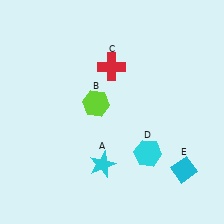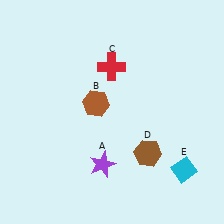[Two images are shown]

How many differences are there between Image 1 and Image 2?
There are 3 differences between the two images.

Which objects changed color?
A changed from cyan to purple. B changed from lime to brown. D changed from cyan to brown.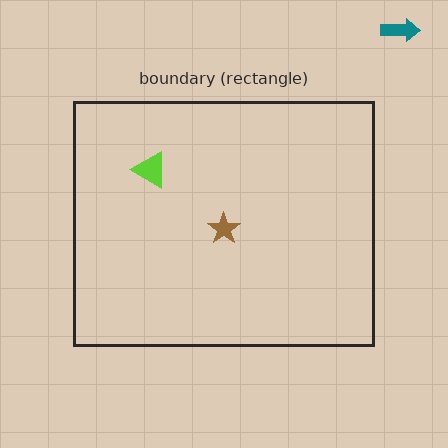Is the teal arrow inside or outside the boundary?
Outside.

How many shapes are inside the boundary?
2 inside, 1 outside.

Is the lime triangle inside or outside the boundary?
Inside.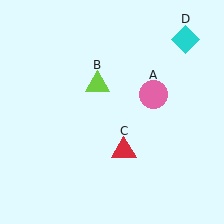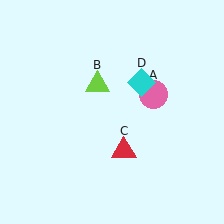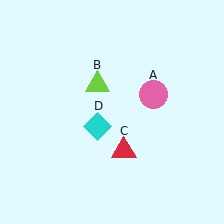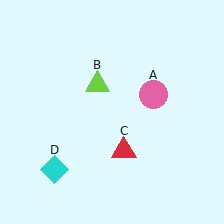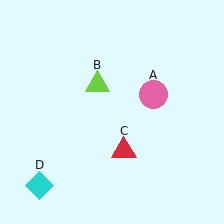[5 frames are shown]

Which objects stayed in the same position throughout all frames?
Pink circle (object A) and lime triangle (object B) and red triangle (object C) remained stationary.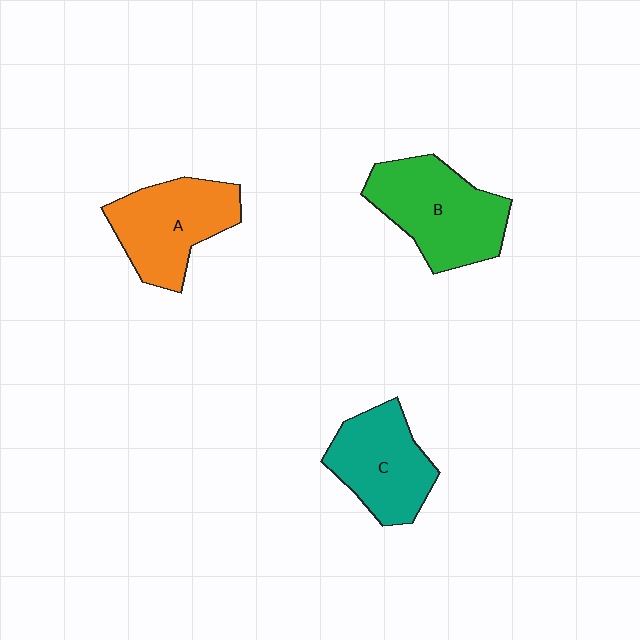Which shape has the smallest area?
Shape C (teal).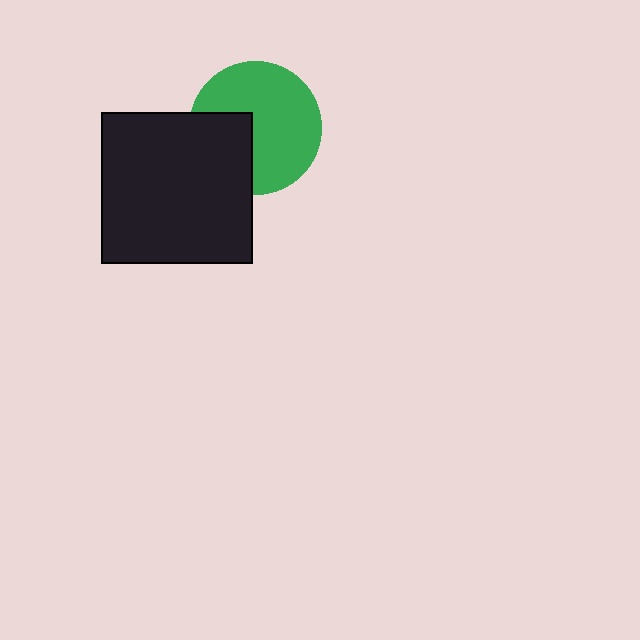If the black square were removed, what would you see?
You would see the complete green circle.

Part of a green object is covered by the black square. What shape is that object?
It is a circle.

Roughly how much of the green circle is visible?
Most of it is visible (roughly 68%).